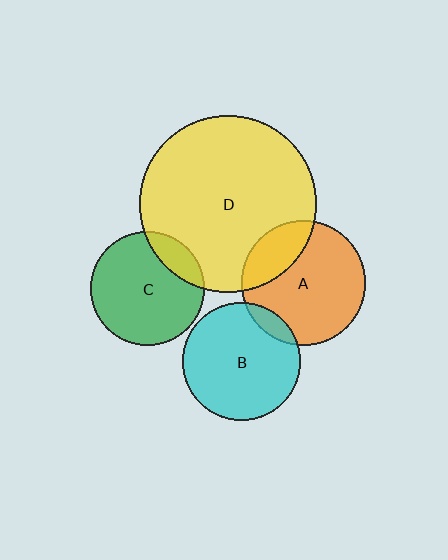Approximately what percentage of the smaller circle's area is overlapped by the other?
Approximately 25%.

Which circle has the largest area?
Circle D (yellow).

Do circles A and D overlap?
Yes.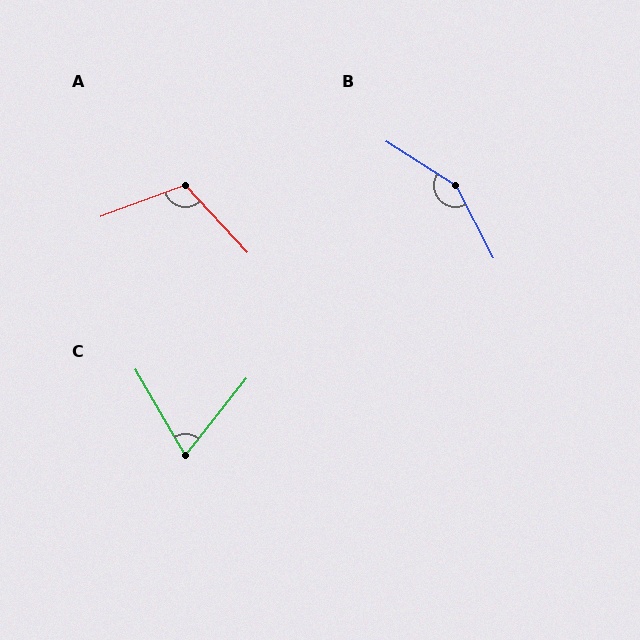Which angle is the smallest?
C, at approximately 68 degrees.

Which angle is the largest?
B, at approximately 150 degrees.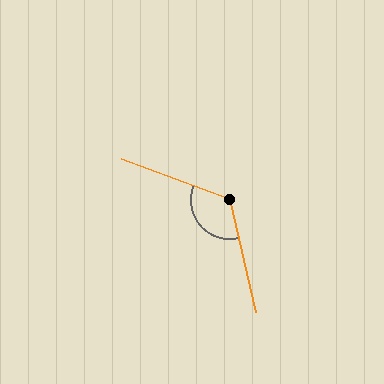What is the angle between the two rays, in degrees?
Approximately 123 degrees.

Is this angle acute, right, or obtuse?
It is obtuse.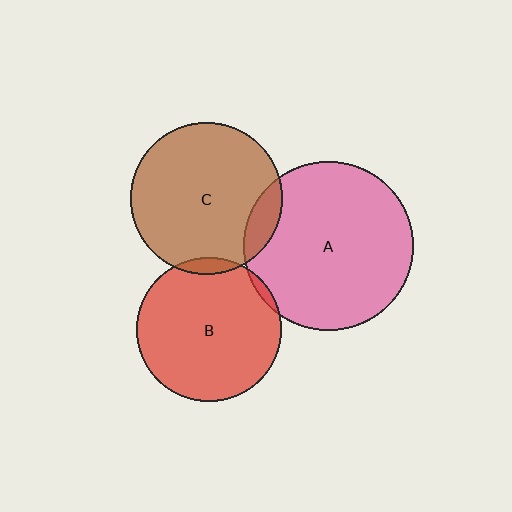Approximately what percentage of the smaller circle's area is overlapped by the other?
Approximately 10%.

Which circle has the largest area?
Circle A (pink).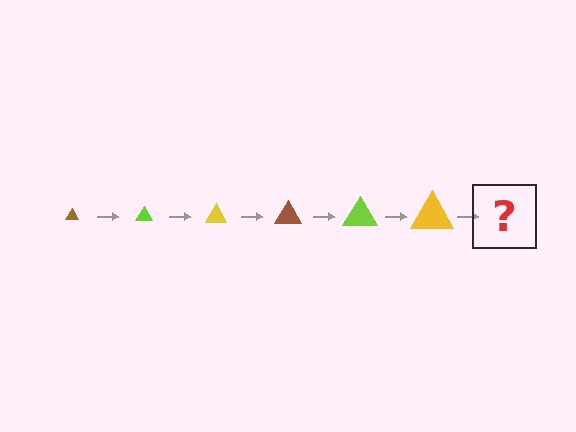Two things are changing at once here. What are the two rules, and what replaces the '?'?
The two rules are that the triangle grows larger each step and the color cycles through brown, lime, and yellow. The '?' should be a brown triangle, larger than the previous one.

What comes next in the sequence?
The next element should be a brown triangle, larger than the previous one.